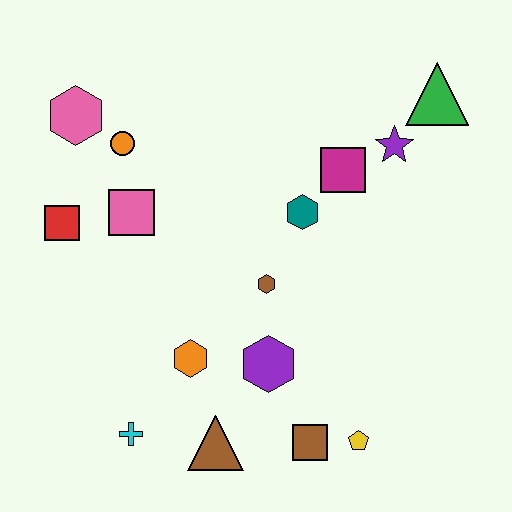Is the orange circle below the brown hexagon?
No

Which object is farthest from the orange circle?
The yellow pentagon is farthest from the orange circle.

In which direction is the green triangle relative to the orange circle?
The green triangle is to the right of the orange circle.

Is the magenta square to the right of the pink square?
Yes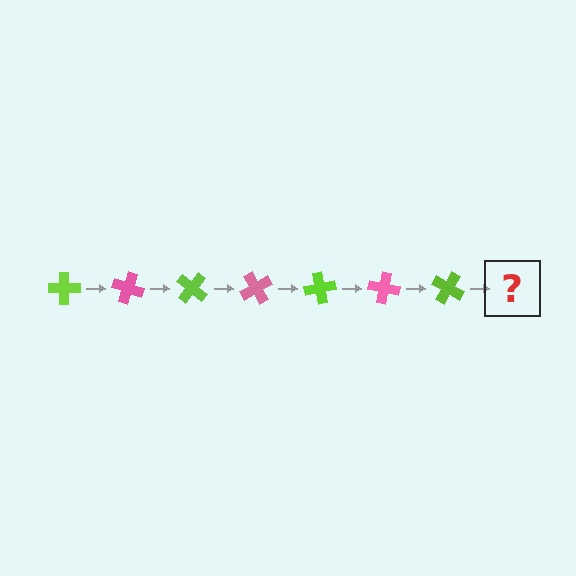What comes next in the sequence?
The next element should be a pink cross, rotated 140 degrees from the start.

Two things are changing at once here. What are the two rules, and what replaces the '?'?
The two rules are that it rotates 20 degrees each step and the color cycles through lime and pink. The '?' should be a pink cross, rotated 140 degrees from the start.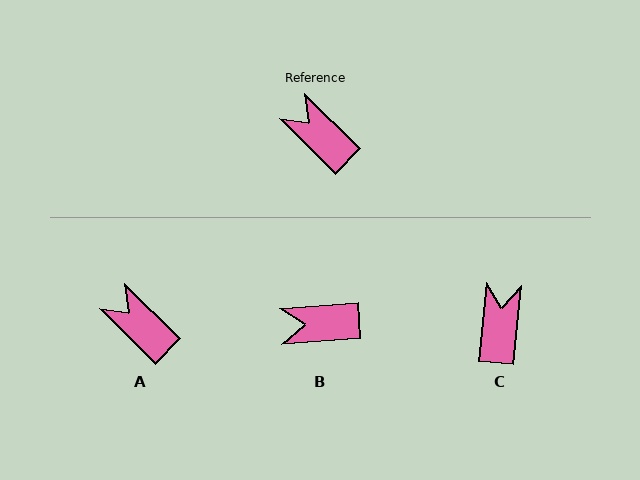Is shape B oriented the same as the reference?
No, it is off by about 49 degrees.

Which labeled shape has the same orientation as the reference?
A.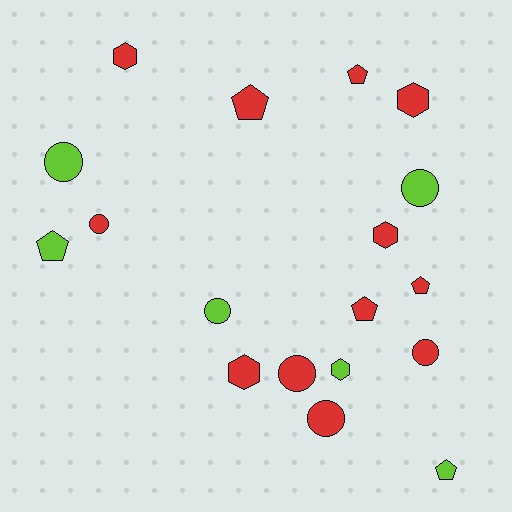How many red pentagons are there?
There are 4 red pentagons.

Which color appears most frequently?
Red, with 12 objects.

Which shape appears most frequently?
Circle, with 7 objects.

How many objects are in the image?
There are 18 objects.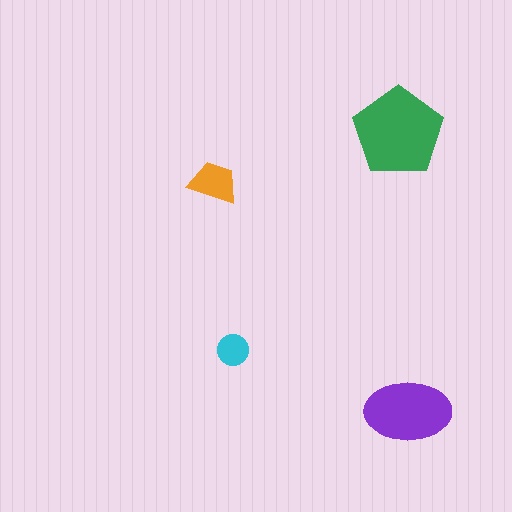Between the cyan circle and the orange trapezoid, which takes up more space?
The orange trapezoid.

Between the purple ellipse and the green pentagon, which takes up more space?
The green pentagon.